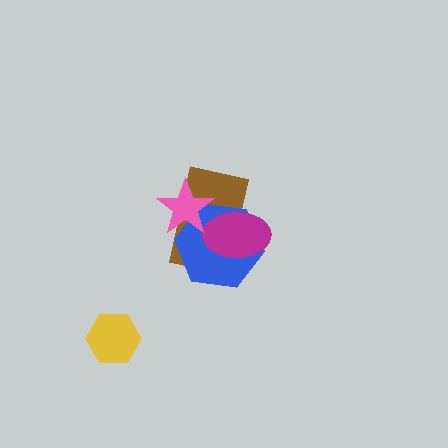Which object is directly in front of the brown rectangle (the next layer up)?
The blue hexagon is directly in front of the brown rectangle.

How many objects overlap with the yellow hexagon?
0 objects overlap with the yellow hexagon.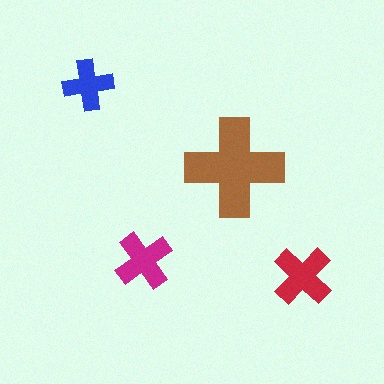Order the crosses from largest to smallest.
the brown one, the red one, the magenta one, the blue one.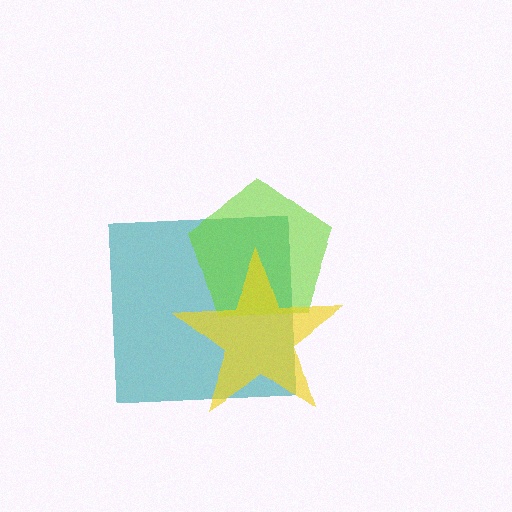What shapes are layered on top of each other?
The layered shapes are: a teal square, a lime pentagon, a yellow star.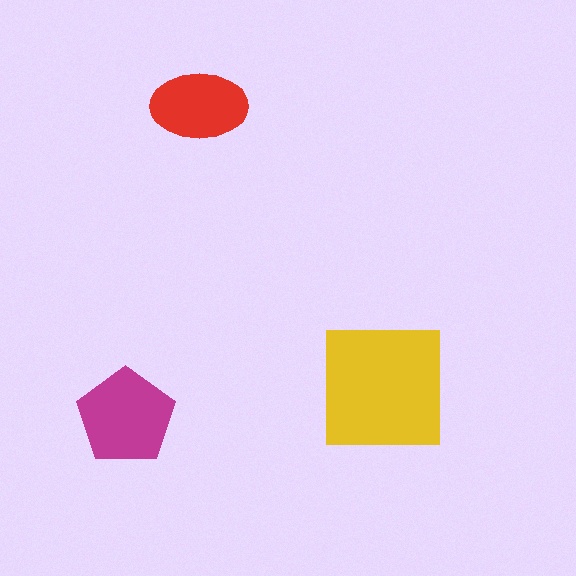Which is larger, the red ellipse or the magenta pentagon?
The magenta pentagon.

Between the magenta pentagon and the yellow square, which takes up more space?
The yellow square.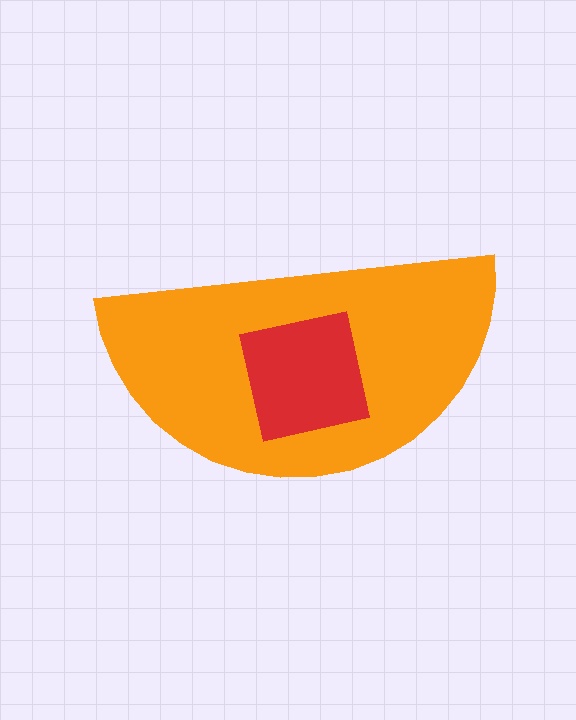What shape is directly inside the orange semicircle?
The red square.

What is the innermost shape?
The red square.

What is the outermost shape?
The orange semicircle.